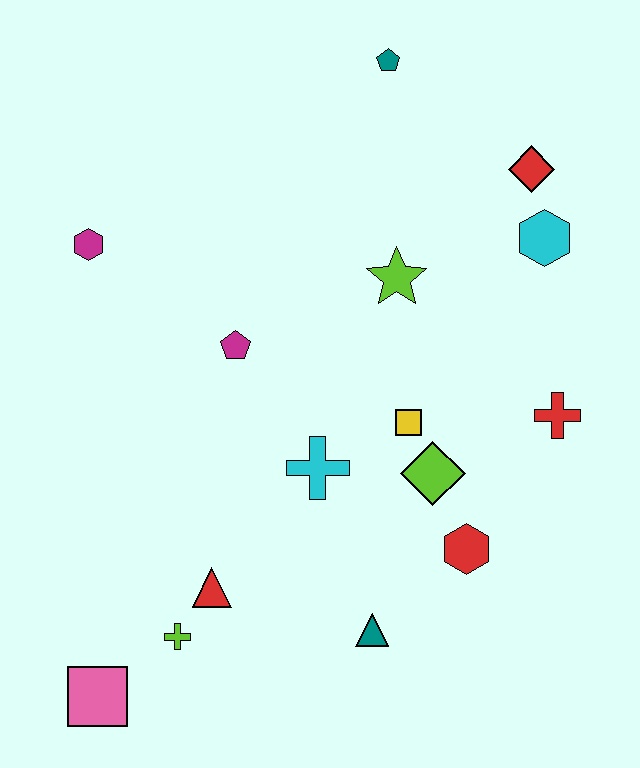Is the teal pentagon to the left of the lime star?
Yes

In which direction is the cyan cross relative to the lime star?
The cyan cross is below the lime star.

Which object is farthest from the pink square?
The teal pentagon is farthest from the pink square.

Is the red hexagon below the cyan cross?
Yes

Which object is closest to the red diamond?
The cyan hexagon is closest to the red diamond.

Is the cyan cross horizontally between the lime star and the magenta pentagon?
Yes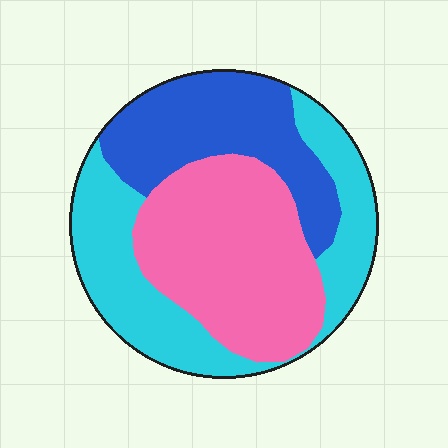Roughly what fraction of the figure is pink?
Pink takes up about three eighths (3/8) of the figure.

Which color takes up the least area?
Blue, at roughly 25%.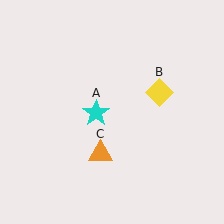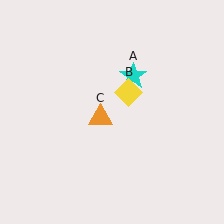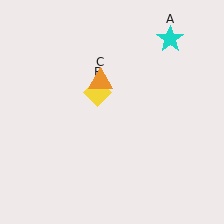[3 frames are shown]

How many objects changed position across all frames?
3 objects changed position: cyan star (object A), yellow diamond (object B), orange triangle (object C).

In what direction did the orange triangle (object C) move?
The orange triangle (object C) moved up.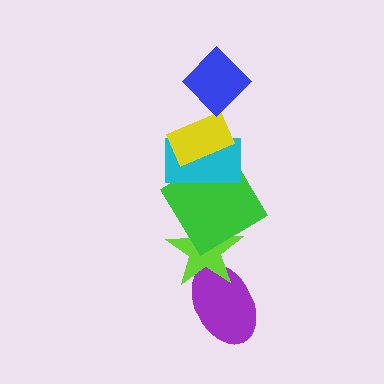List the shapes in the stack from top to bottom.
From top to bottom: the blue diamond, the yellow rectangle, the cyan rectangle, the green diamond, the lime star, the purple ellipse.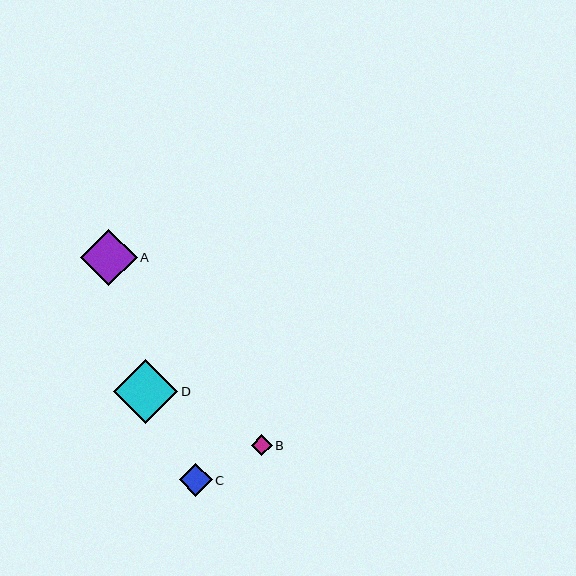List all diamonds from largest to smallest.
From largest to smallest: D, A, C, B.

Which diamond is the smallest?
Diamond B is the smallest with a size of approximately 21 pixels.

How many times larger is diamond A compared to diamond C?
Diamond A is approximately 1.7 times the size of diamond C.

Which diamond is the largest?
Diamond D is the largest with a size of approximately 64 pixels.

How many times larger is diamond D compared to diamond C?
Diamond D is approximately 2.0 times the size of diamond C.